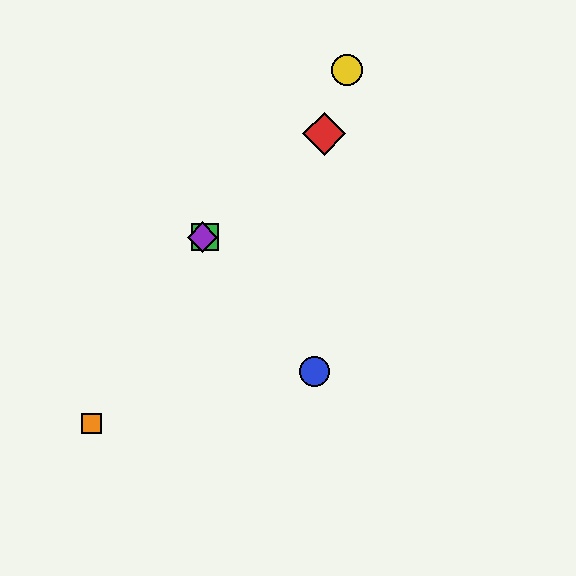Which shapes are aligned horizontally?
The green square, the purple diamond are aligned horizontally.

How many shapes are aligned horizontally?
2 shapes (the green square, the purple diamond) are aligned horizontally.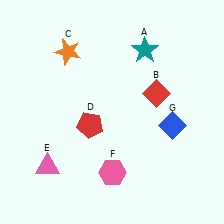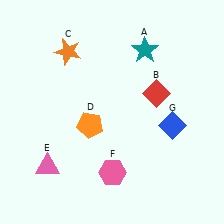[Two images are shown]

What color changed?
The pentagon (D) changed from red in Image 1 to orange in Image 2.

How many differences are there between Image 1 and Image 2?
There is 1 difference between the two images.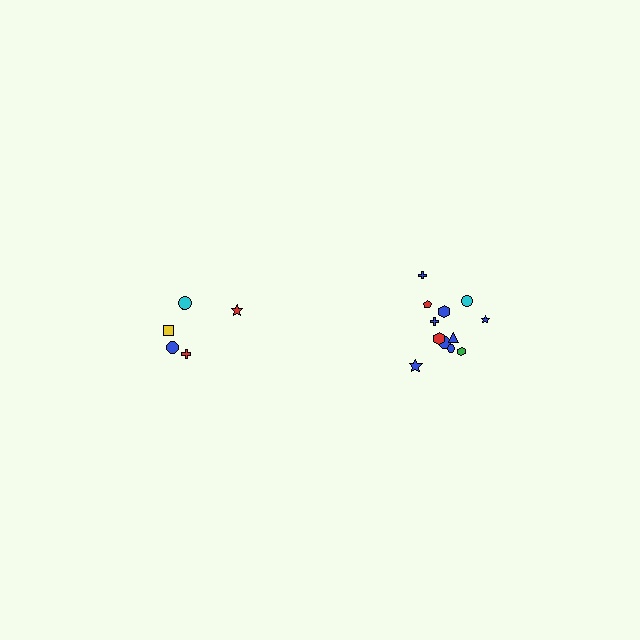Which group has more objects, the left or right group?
The right group.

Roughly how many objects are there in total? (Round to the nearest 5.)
Roughly 20 objects in total.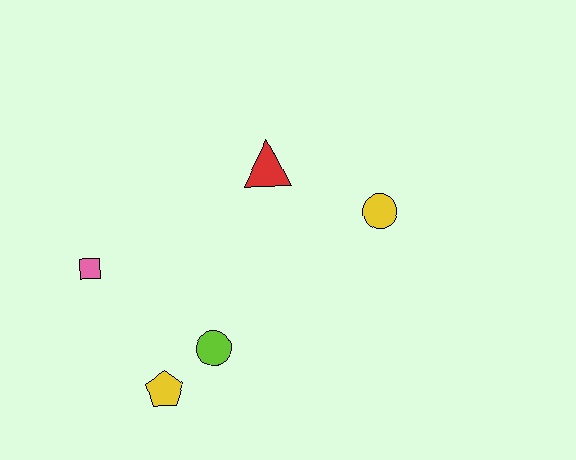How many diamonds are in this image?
There are no diamonds.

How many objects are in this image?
There are 5 objects.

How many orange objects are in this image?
There are no orange objects.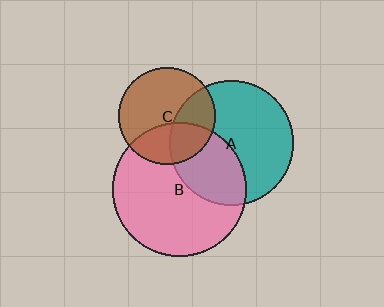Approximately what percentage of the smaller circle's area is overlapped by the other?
Approximately 35%.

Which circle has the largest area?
Circle B (pink).